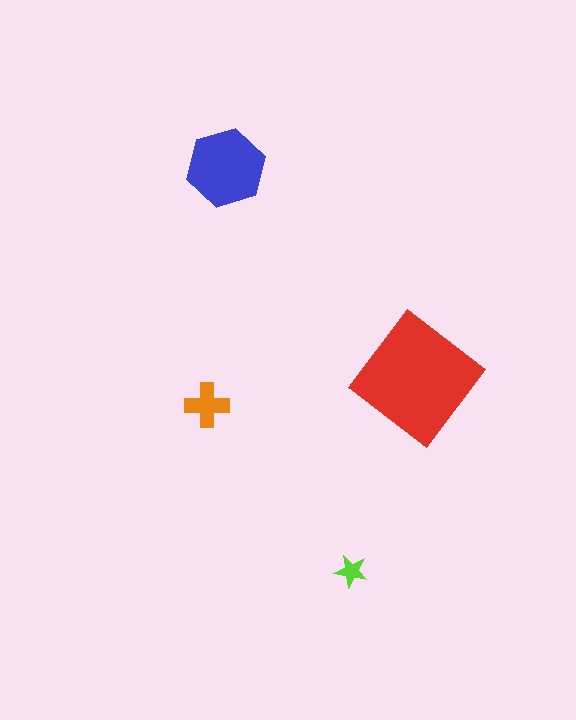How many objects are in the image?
There are 4 objects in the image.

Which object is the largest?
The red diamond.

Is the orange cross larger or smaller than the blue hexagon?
Smaller.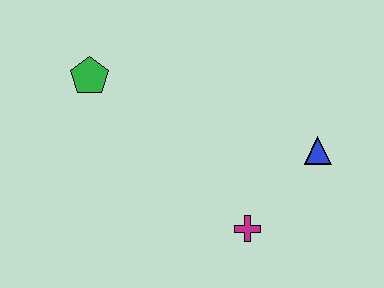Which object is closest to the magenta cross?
The blue triangle is closest to the magenta cross.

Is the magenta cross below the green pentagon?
Yes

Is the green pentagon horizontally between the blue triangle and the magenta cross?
No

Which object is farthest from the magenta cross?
The green pentagon is farthest from the magenta cross.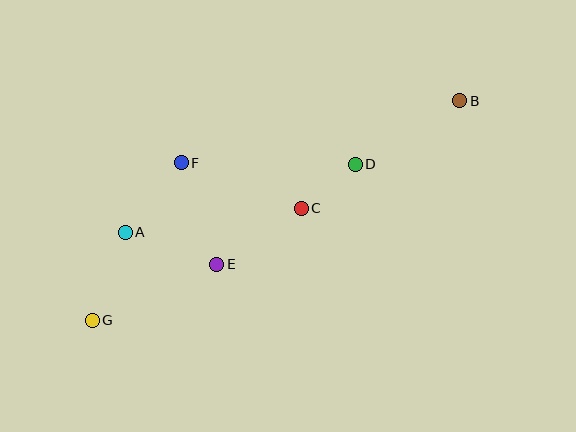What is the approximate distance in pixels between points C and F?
The distance between C and F is approximately 128 pixels.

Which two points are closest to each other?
Points C and D are closest to each other.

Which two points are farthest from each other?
Points B and G are farthest from each other.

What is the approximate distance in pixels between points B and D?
The distance between B and D is approximately 122 pixels.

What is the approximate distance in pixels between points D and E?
The distance between D and E is approximately 171 pixels.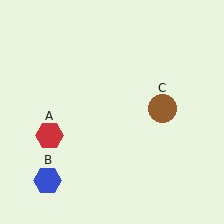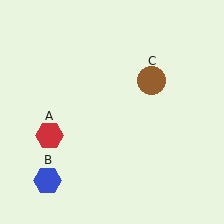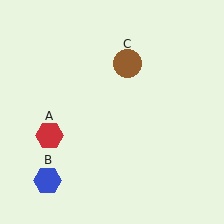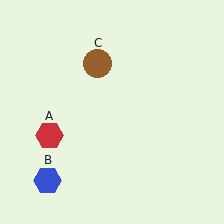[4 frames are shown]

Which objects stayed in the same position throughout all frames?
Red hexagon (object A) and blue hexagon (object B) remained stationary.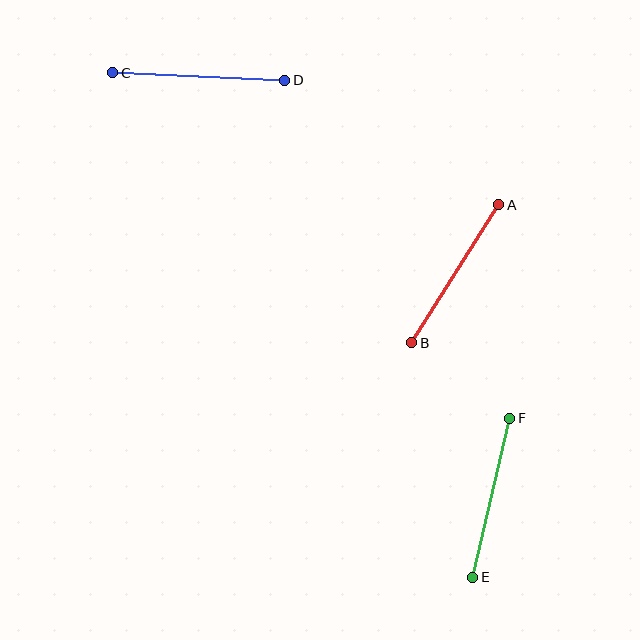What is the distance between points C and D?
The distance is approximately 172 pixels.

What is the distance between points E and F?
The distance is approximately 163 pixels.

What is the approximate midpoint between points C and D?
The midpoint is at approximately (199, 77) pixels.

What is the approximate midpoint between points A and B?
The midpoint is at approximately (455, 274) pixels.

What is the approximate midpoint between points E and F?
The midpoint is at approximately (491, 498) pixels.